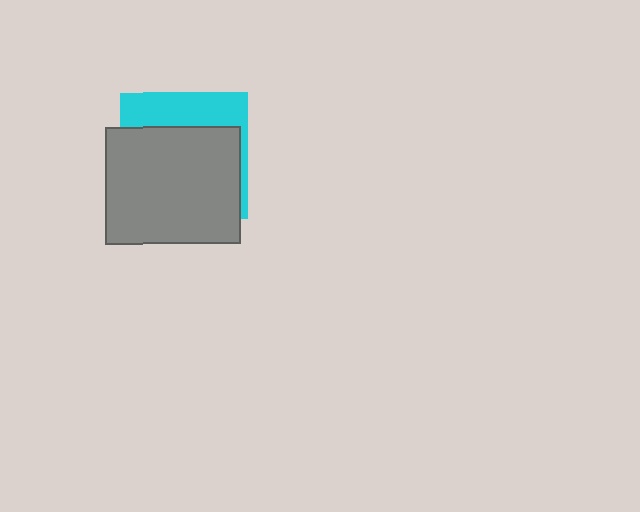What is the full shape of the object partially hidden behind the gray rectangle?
The partially hidden object is a cyan square.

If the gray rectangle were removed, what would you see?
You would see the complete cyan square.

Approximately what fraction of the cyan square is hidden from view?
Roughly 70% of the cyan square is hidden behind the gray rectangle.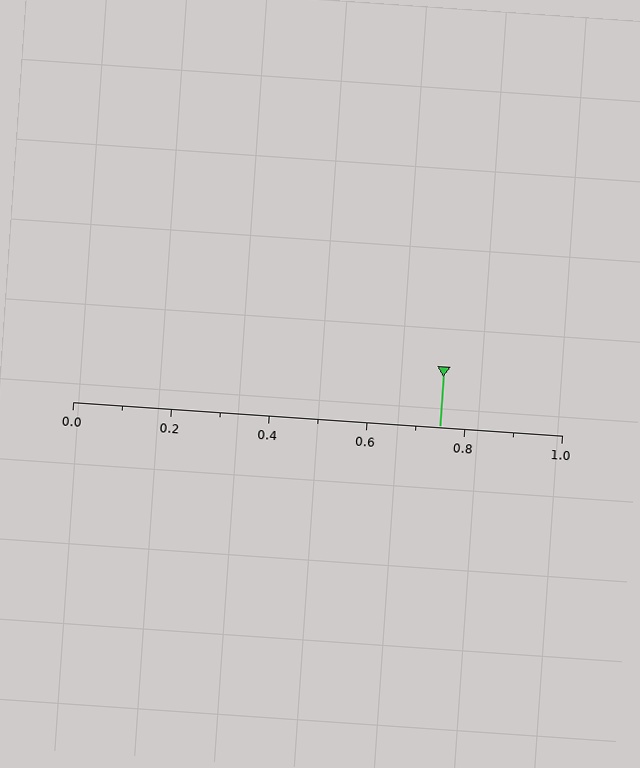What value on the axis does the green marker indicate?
The marker indicates approximately 0.75.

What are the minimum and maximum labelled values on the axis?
The axis runs from 0.0 to 1.0.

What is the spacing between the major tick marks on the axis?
The major ticks are spaced 0.2 apart.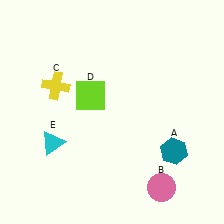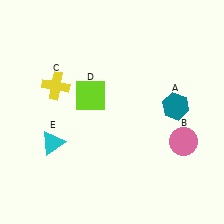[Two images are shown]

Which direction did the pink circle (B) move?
The pink circle (B) moved up.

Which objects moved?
The objects that moved are: the teal hexagon (A), the pink circle (B).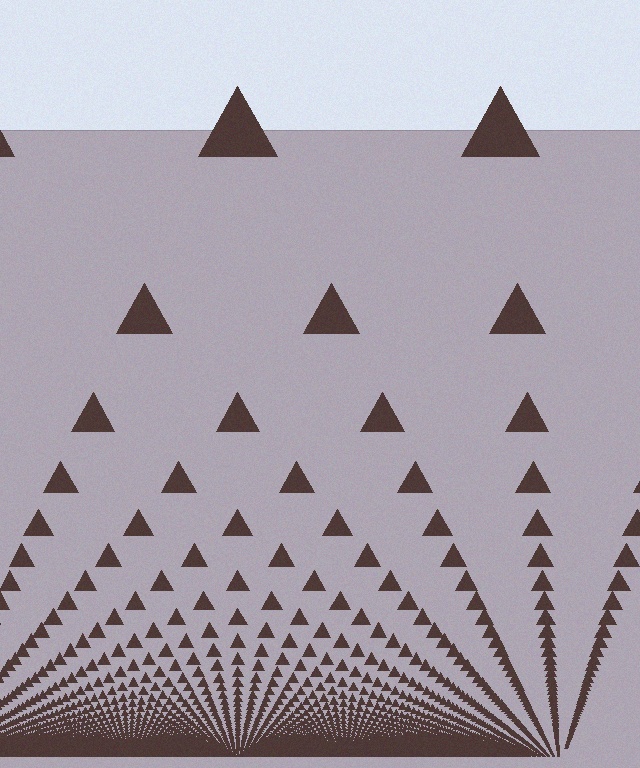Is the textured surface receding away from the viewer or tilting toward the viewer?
The surface appears to tilt toward the viewer. Texture elements get larger and sparser toward the top.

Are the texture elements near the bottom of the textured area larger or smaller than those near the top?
Smaller. The gradient is inverted — elements near the bottom are smaller and denser.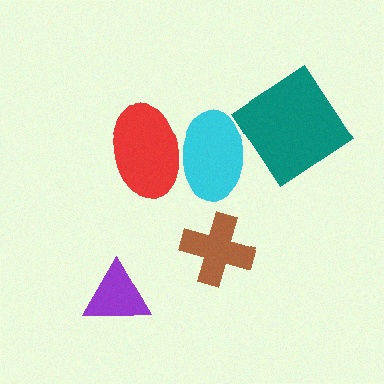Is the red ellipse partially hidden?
Yes, it is partially covered by another shape.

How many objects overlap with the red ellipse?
1 object overlaps with the red ellipse.